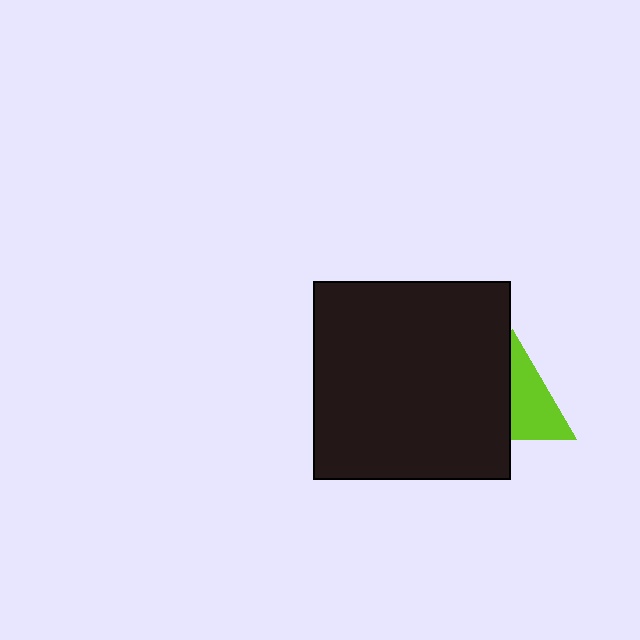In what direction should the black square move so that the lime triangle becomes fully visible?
The black square should move left. That is the shortest direction to clear the overlap and leave the lime triangle fully visible.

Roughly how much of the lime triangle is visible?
About half of it is visible (roughly 52%).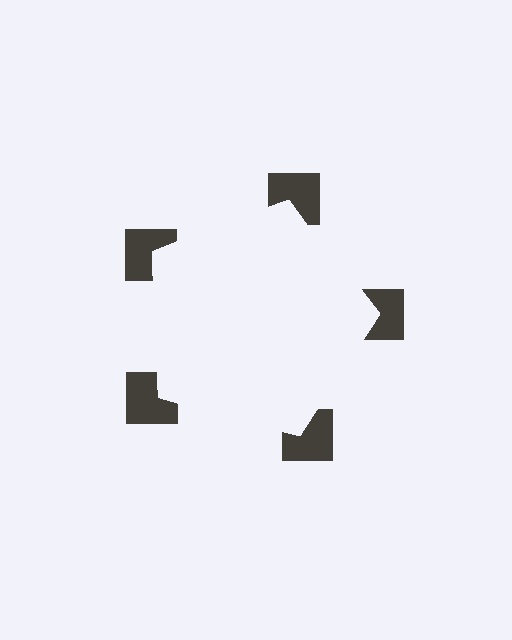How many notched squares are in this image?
There are 5 — one at each vertex of the illusory pentagon.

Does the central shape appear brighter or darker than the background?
It typically appears slightly brighter than the background, even though no actual brightness change is drawn.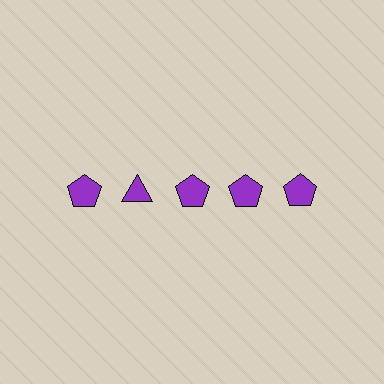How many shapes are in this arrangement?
There are 5 shapes arranged in a grid pattern.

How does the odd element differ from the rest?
It has a different shape: triangle instead of pentagon.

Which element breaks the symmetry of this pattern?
The purple triangle in the top row, second from left column breaks the symmetry. All other shapes are purple pentagons.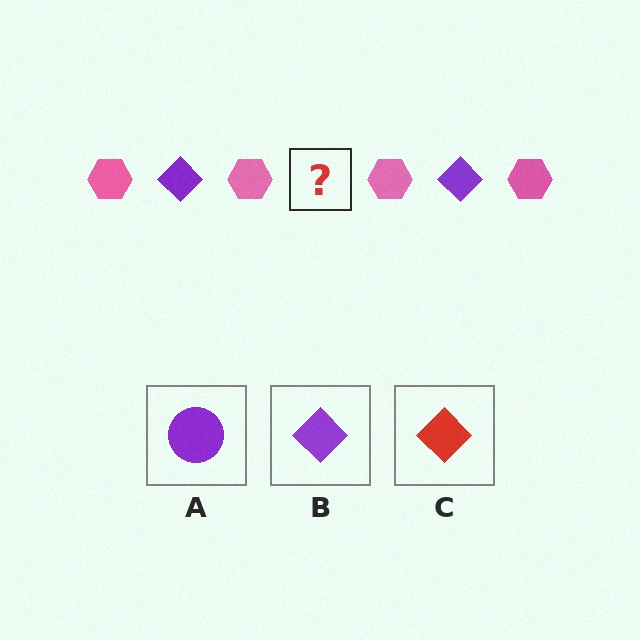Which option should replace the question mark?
Option B.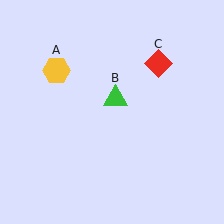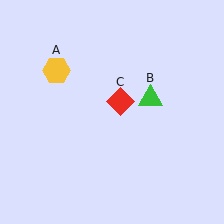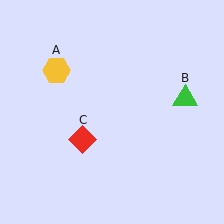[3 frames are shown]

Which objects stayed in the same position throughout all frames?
Yellow hexagon (object A) remained stationary.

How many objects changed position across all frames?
2 objects changed position: green triangle (object B), red diamond (object C).